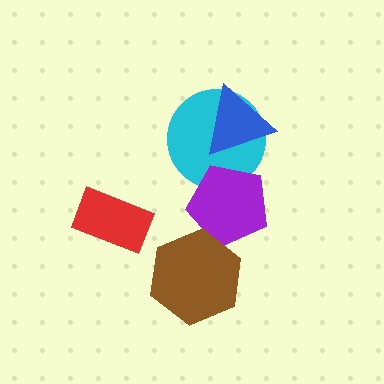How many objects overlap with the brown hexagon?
1 object overlaps with the brown hexagon.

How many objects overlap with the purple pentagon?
2 objects overlap with the purple pentagon.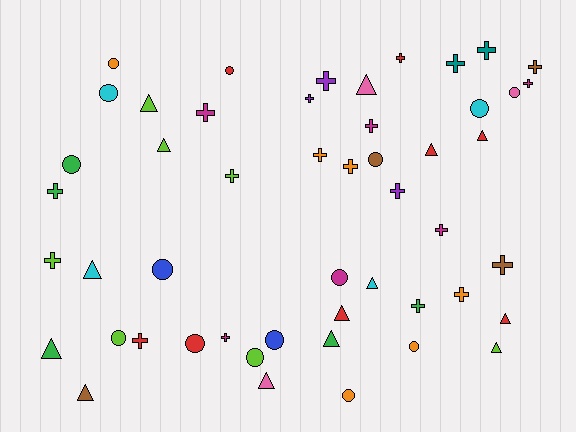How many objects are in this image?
There are 50 objects.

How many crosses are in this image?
There are 21 crosses.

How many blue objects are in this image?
There are 2 blue objects.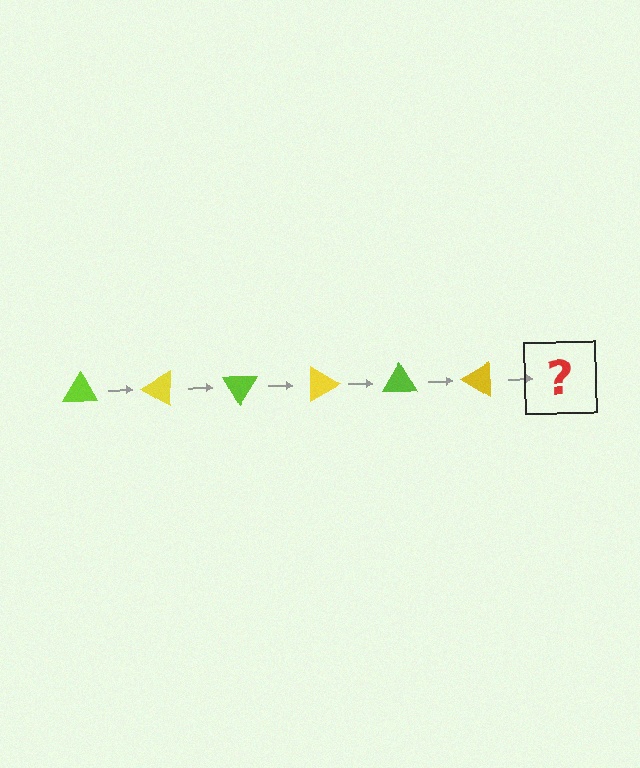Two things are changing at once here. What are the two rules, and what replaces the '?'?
The two rules are that it rotates 30 degrees each step and the color cycles through lime and yellow. The '?' should be a lime triangle, rotated 180 degrees from the start.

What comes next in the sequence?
The next element should be a lime triangle, rotated 180 degrees from the start.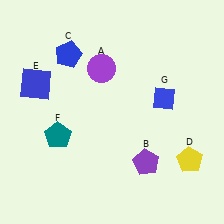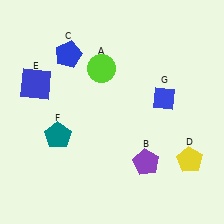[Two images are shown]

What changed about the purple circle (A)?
In Image 1, A is purple. In Image 2, it changed to lime.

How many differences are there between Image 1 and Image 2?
There is 1 difference between the two images.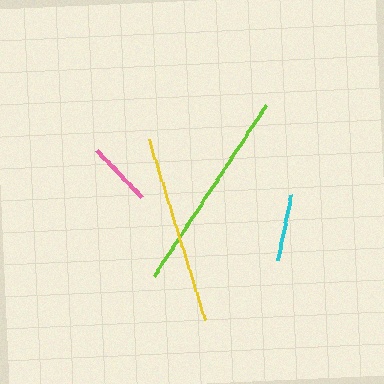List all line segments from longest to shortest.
From longest to shortest: lime, yellow, cyan, pink.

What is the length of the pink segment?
The pink segment is approximately 65 pixels long.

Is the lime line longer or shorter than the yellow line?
The lime line is longer than the yellow line.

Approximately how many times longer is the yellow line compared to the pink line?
The yellow line is approximately 2.9 times the length of the pink line.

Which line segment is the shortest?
The pink line is the shortest at approximately 65 pixels.